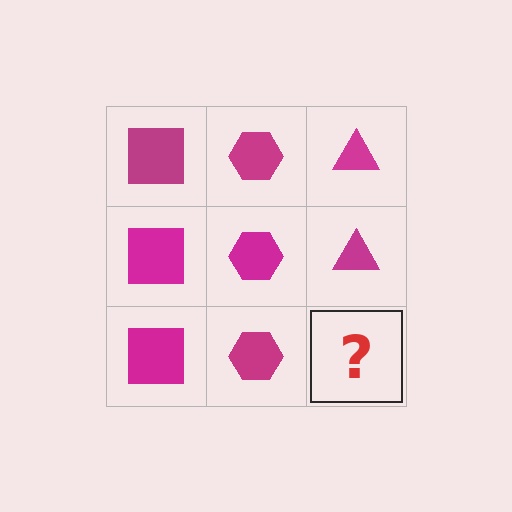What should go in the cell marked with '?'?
The missing cell should contain a magenta triangle.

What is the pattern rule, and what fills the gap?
The rule is that each column has a consistent shape. The gap should be filled with a magenta triangle.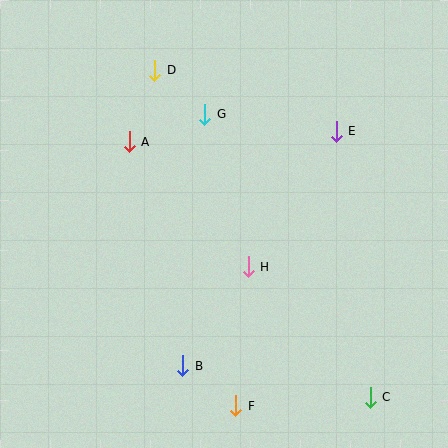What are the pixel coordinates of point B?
Point B is at (183, 366).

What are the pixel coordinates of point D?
Point D is at (155, 70).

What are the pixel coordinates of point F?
Point F is at (236, 406).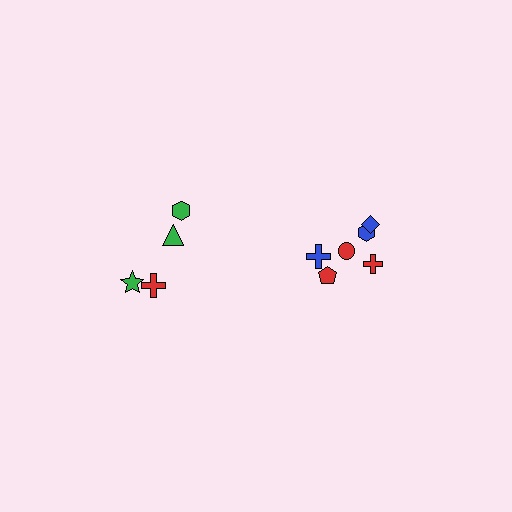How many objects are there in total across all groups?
There are 10 objects.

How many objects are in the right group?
There are 6 objects.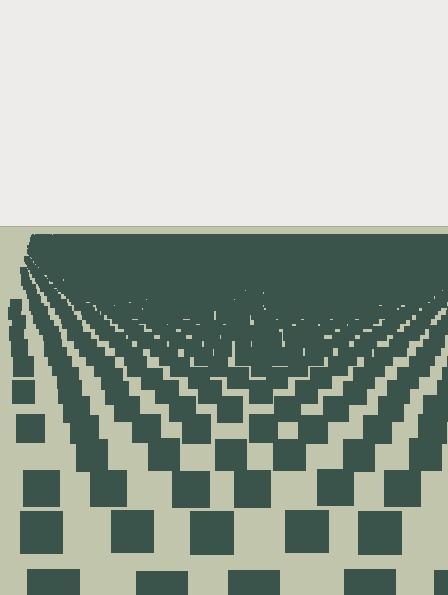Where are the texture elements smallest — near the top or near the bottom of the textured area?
Near the top.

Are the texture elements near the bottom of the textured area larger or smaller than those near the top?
Larger. Near the bottom, elements are closer to the viewer and appear at a bigger on-screen size.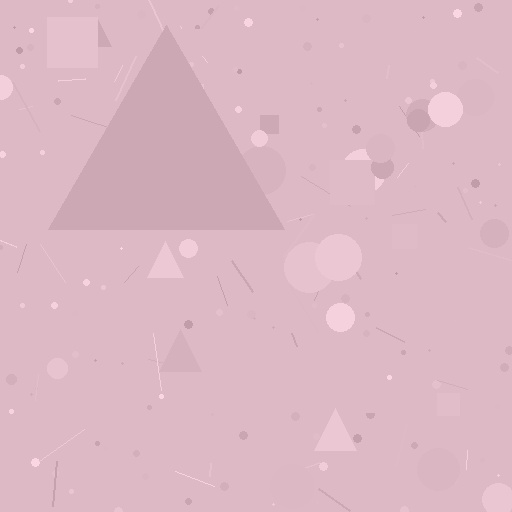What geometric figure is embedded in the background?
A triangle is embedded in the background.